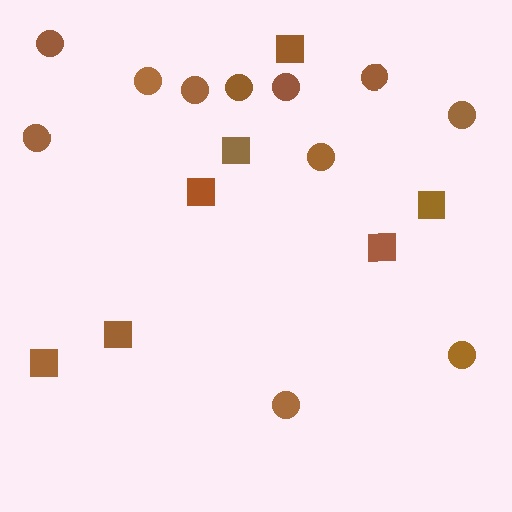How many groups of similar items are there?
There are 2 groups: one group of squares (7) and one group of circles (11).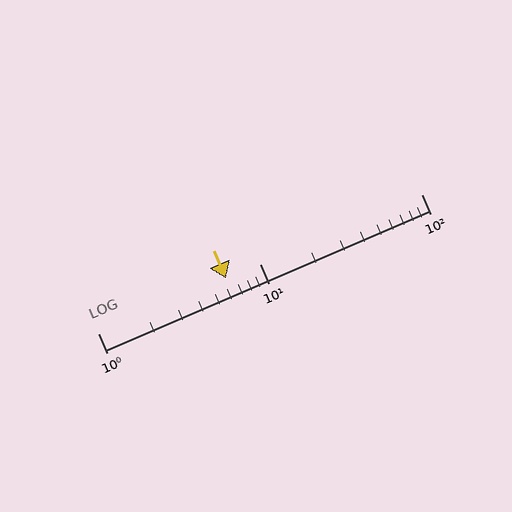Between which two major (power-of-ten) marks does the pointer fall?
The pointer is between 1 and 10.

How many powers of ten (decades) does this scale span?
The scale spans 2 decades, from 1 to 100.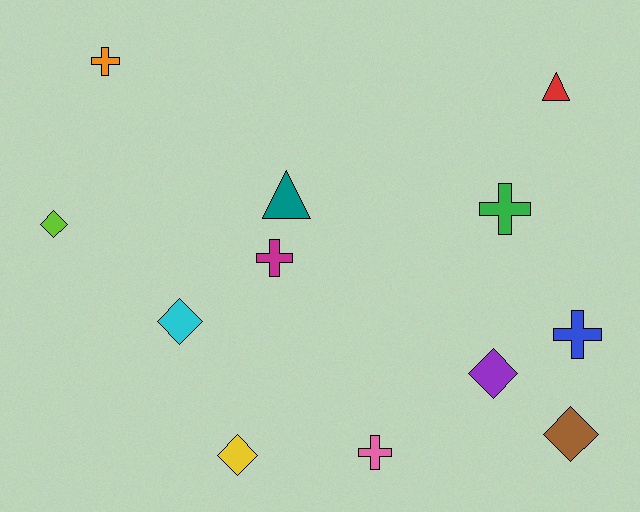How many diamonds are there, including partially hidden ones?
There are 5 diamonds.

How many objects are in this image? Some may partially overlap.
There are 12 objects.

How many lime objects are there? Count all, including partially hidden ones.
There is 1 lime object.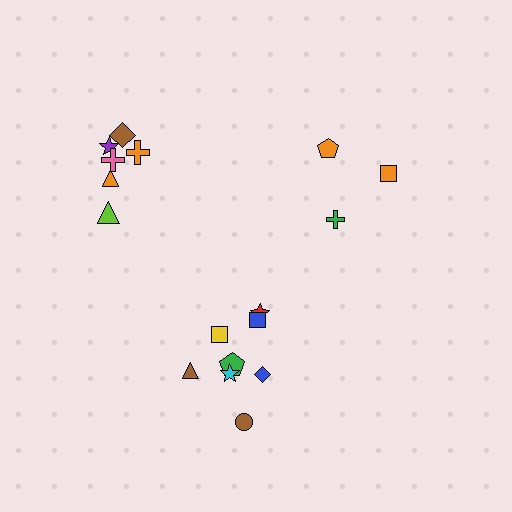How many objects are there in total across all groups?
There are 17 objects.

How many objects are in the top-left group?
There are 6 objects.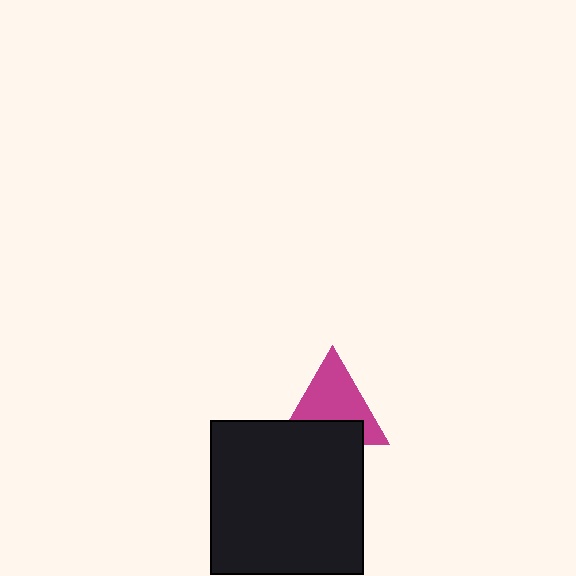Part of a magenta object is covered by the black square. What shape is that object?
It is a triangle.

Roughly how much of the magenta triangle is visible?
About half of it is visible (roughly 64%).